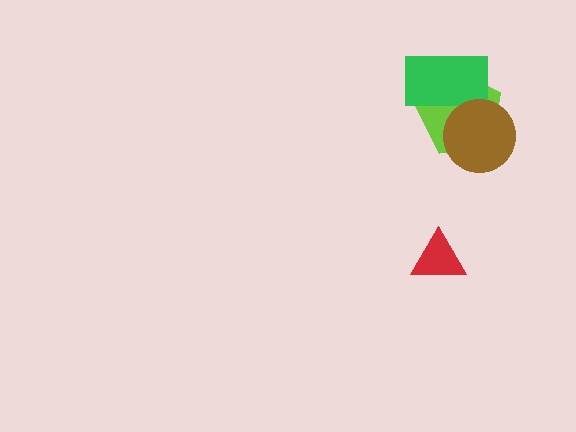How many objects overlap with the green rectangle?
2 objects overlap with the green rectangle.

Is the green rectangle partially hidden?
Yes, it is partially covered by another shape.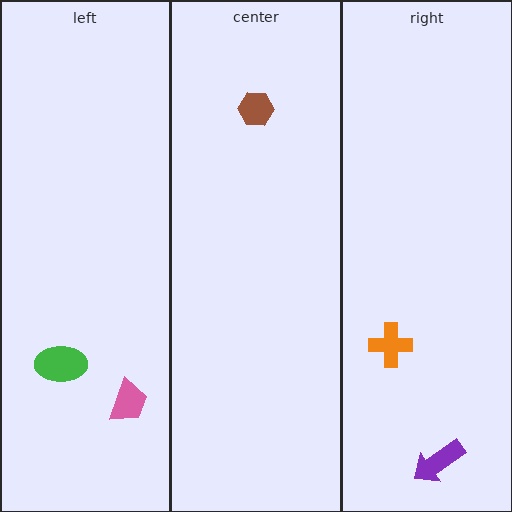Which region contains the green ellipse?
The left region.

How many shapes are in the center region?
1.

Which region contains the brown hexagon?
The center region.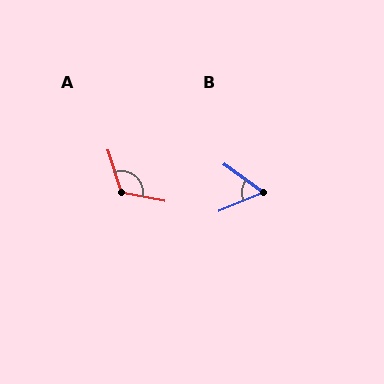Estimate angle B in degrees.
Approximately 59 degrees.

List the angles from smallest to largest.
B (59°), A (119°).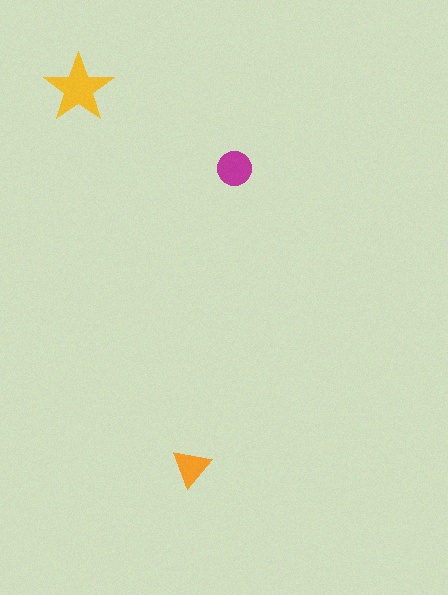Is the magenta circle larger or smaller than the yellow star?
Smaller.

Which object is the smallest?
The orange triangle.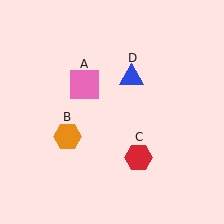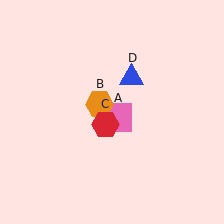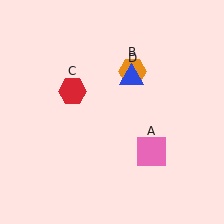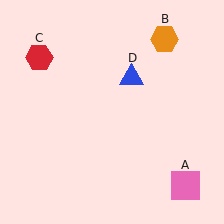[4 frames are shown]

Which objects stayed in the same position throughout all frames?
Blue triangle (object D) remained stationary.